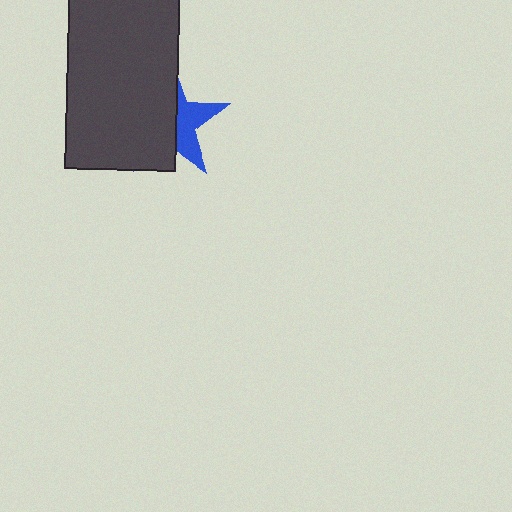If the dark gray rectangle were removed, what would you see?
You would see the complete blue star.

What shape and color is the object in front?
The object in front is a dark gray rectangle.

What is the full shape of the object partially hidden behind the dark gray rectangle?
The partially hidden object is a blue star.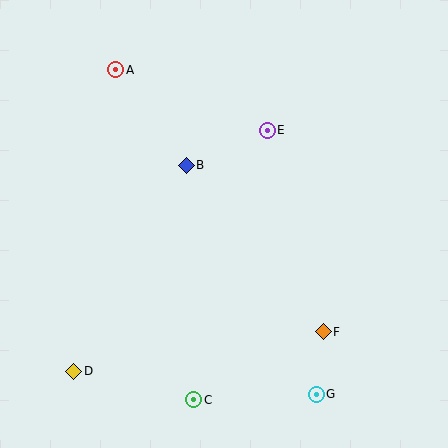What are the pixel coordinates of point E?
Point E is at (267, 130).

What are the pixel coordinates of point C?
Point C is at (194, 400).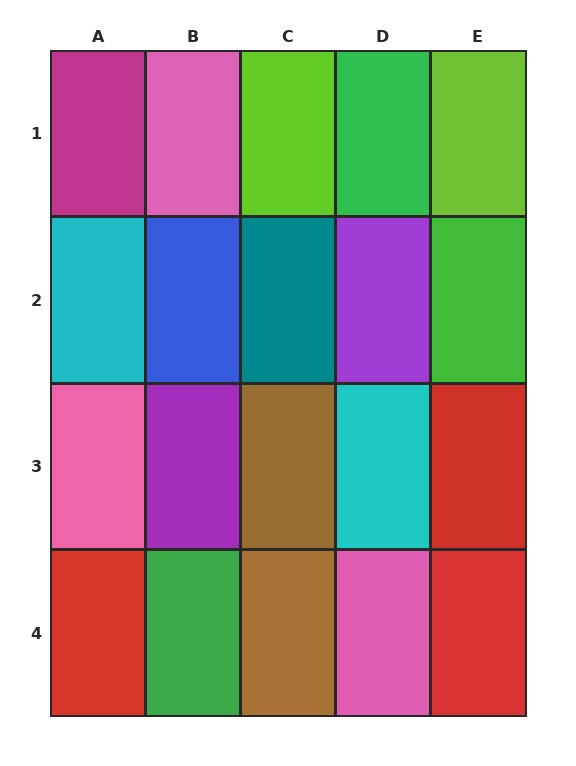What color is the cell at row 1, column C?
Lime.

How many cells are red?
3 cells are red.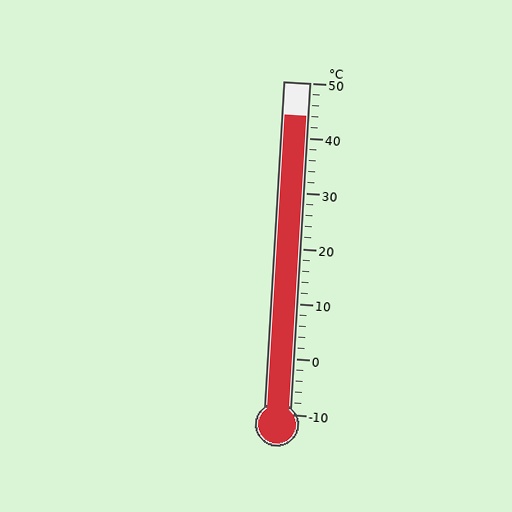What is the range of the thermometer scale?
The thermometer scale ranges from -10°C to 50°C.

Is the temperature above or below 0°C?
The temperature is above 0°C.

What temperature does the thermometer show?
The thermometer shows approximately 44°C.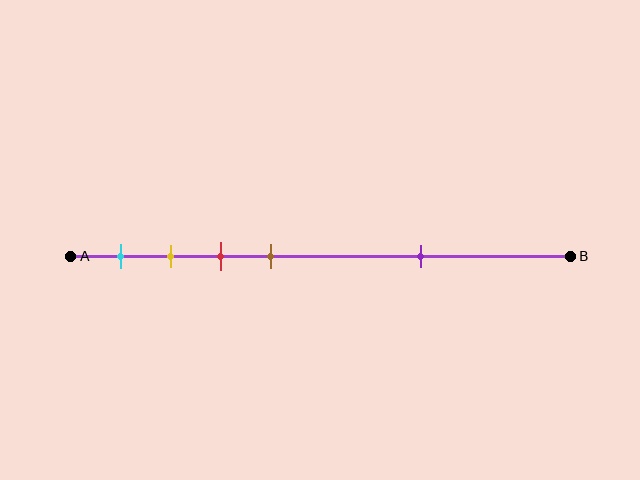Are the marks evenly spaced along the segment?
No, the marks are not evenly spaced.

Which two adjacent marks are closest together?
The yellow and red marks are the closest adjacent pair.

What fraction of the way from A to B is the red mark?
The red mark is approximately 30% (0.3) of the way from A to B.